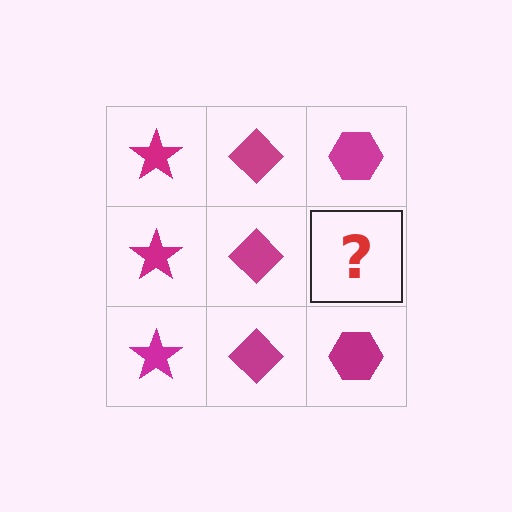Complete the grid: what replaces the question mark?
The question mark should be replaced with a magenta hexagon.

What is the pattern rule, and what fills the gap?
The rule is that each column has a consistent shape. The gap should be filled with a magenta hexagon.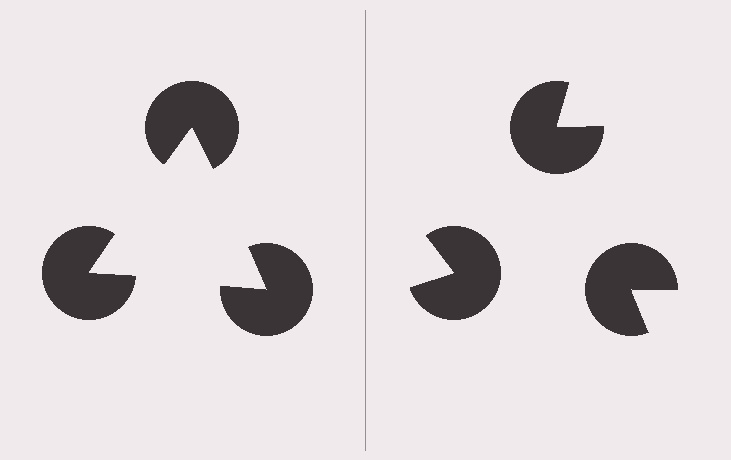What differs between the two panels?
The pac-man discs are positioned identically on both sides; only the wedge orientations differ. On the left they align to a triangle; on the right they are misaligned.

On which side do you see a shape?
An illusory triangle appears on the left side. On the right side the wedge cuts are rotated, so no coherent shape forms.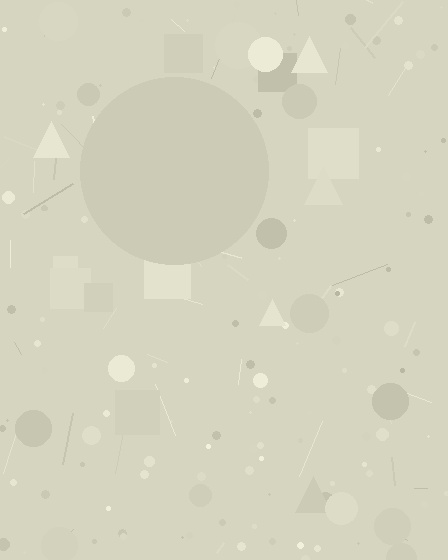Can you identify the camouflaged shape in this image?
The camouflaged shape is a circle.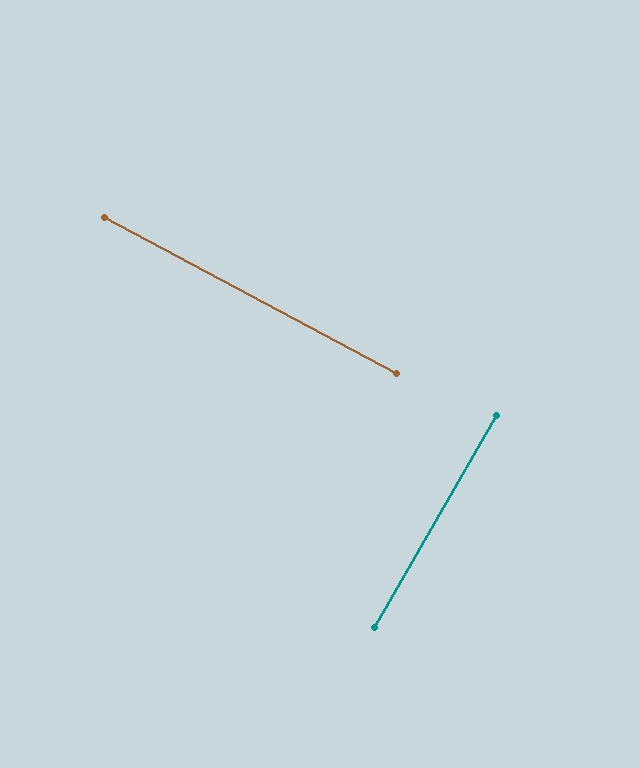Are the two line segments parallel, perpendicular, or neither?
Perpendicular — they meet at approximately 88°.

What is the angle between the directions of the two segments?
Approximately 88 degrees.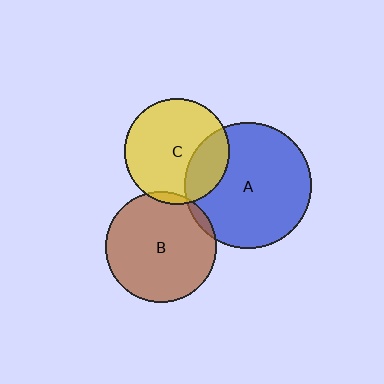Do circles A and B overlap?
Yes.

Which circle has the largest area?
Circle A (blue).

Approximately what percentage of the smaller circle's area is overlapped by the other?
Approximately 5%.